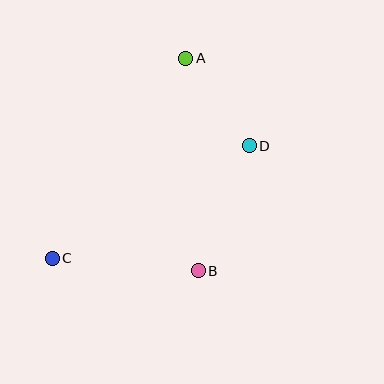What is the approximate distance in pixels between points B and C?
The distance between B and C is approximately 147 pixels.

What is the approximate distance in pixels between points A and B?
The distance between A and B is approximately 213 pixels.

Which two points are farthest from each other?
Points A and C are farthest from each other.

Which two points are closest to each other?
Points A and D are closest to each other.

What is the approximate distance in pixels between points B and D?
The distance between B and D is approximately 135 pixels.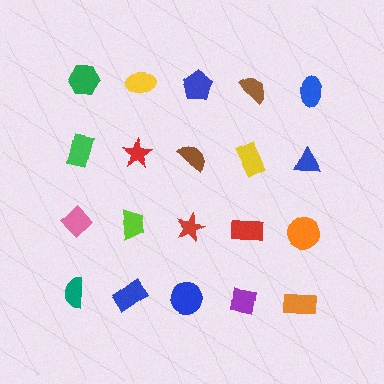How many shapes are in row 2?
5 shapes.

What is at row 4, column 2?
A blue rectangle.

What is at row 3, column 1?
A pink diamond.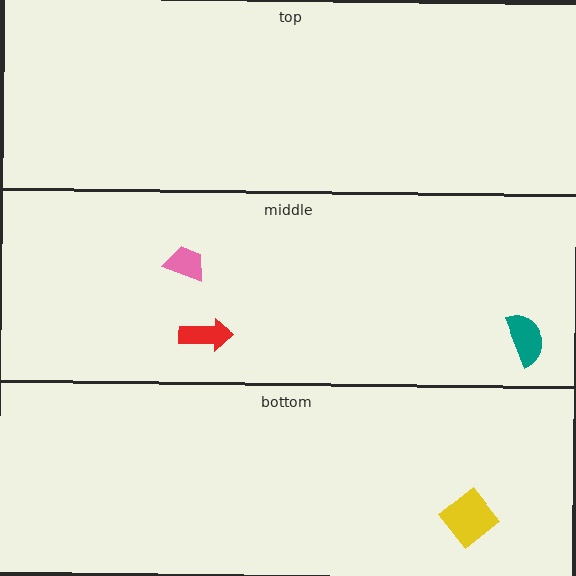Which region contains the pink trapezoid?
The middle region.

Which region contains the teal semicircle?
The middle region.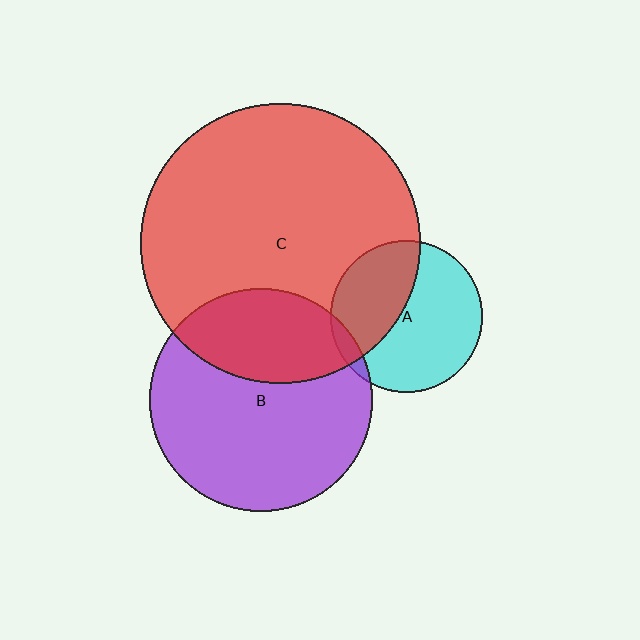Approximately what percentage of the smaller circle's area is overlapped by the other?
Approximately 5%.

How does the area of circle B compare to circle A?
Approximately 2.1 times.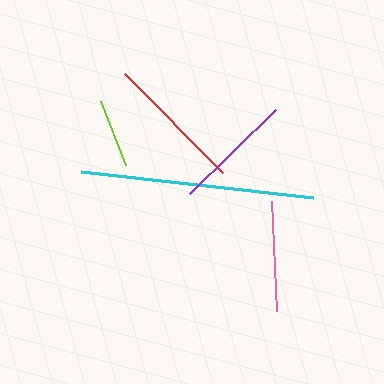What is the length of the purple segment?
The purple segment is approximately 120 pixels long.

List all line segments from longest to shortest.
From longest to shortest: cyan, red, purple, pink, lime.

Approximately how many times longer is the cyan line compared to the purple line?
The cyan line is approximately 1.9 times the length of the purple line.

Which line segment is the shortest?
The lime line is the shortest at approximately 69 pixels.